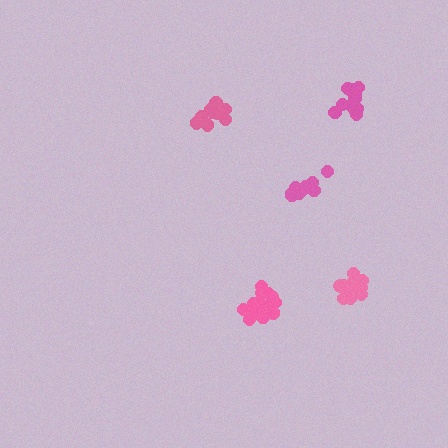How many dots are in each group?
Group 1: 10 dots, Group 2: 12 dots, Group 3: 13 dots, Group 4: 16 dots, Group 5: 11 dots (62 total).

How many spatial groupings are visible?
There are 5 spatial groupings.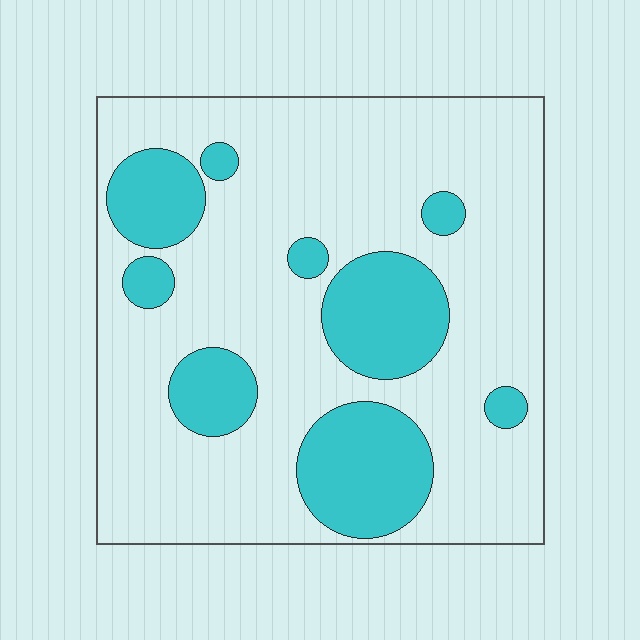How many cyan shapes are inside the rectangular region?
9.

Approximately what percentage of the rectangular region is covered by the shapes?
Approximately 25%.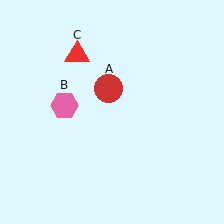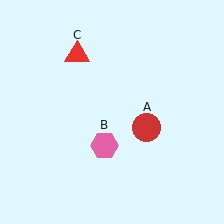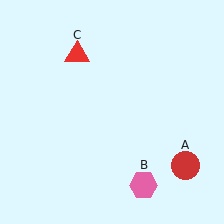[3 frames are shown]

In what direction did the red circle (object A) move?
The red circle (object A) moved down and to the right.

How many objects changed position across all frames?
2 objects changed position: red circle (object A), pink hexagon (object B).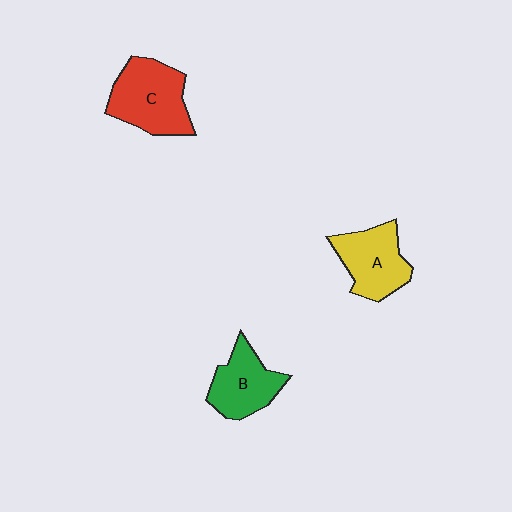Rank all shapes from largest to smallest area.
From largest to smallest: C (red), A (yellow), B (green).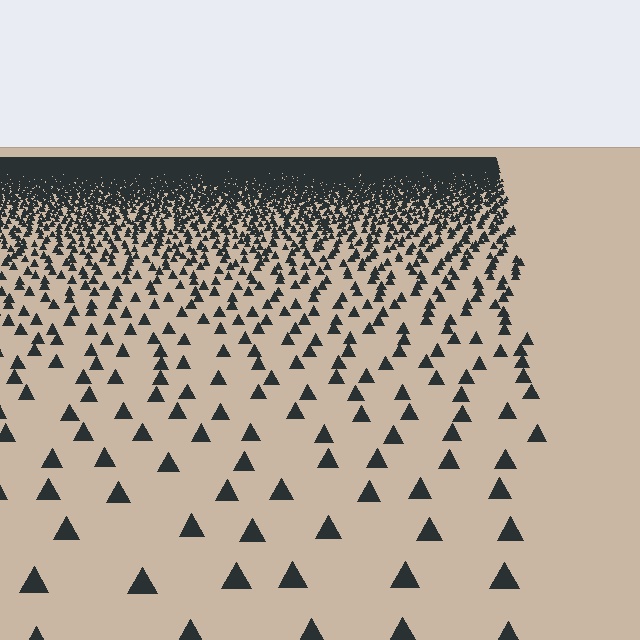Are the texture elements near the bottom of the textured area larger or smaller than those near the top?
Larger. Near the bottom, elements are closer to the viewer and appear at a bigger on-screen size.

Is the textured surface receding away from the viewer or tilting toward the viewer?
The surface is receding away from the viewer. Texture elements get smaller and denser toward the top.